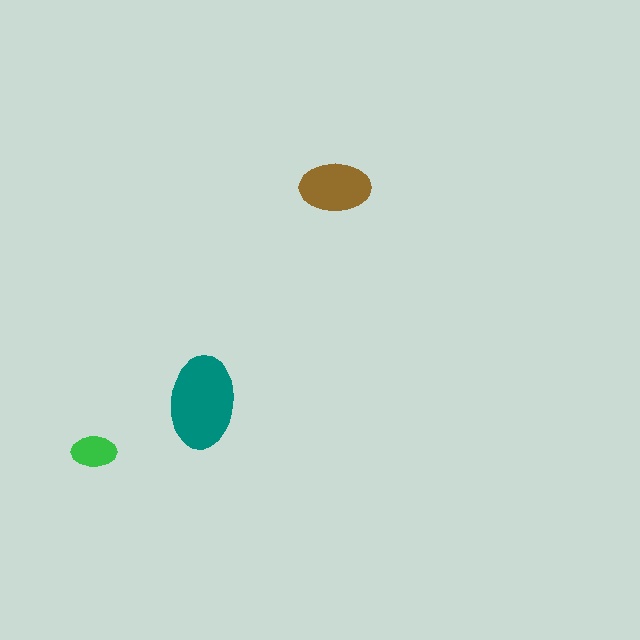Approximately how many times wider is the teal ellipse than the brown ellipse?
About 1.5 times wider.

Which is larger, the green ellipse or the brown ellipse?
The brown one.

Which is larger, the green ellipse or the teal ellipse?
The teal one.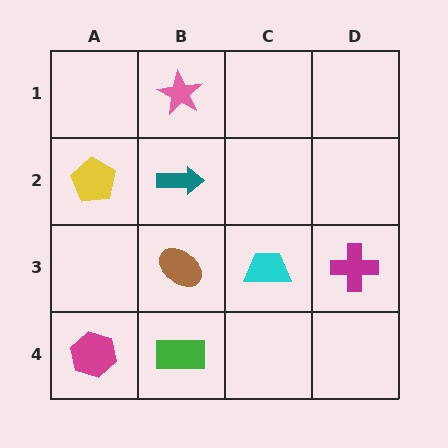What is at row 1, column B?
A pink star.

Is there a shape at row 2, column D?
No, that cell is empty.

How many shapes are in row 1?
1 shape.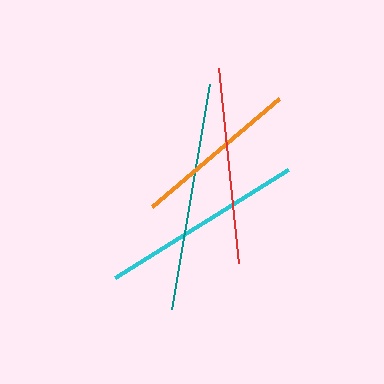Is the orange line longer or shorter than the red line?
The red line is longer than the orange line.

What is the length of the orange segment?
The orange segment is approximately 167 pixels long.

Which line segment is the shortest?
The orange line is the shortest at approximately 167 pixels.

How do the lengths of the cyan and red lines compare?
The cyan and red lines are approximately the same length.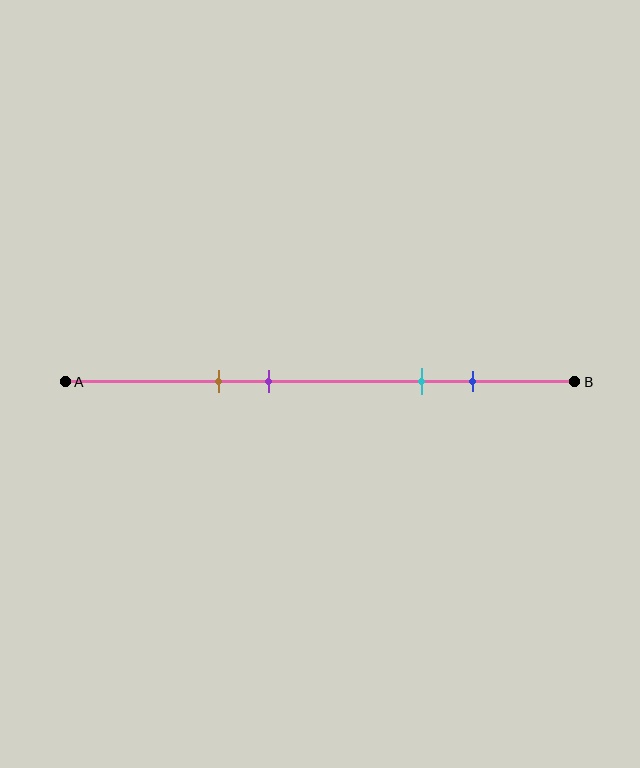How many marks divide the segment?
There are 4 marks dividing the segment.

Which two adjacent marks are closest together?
The brown and purple marks are the closest adjacent pair.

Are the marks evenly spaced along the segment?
No, the marks are not evenly spaced.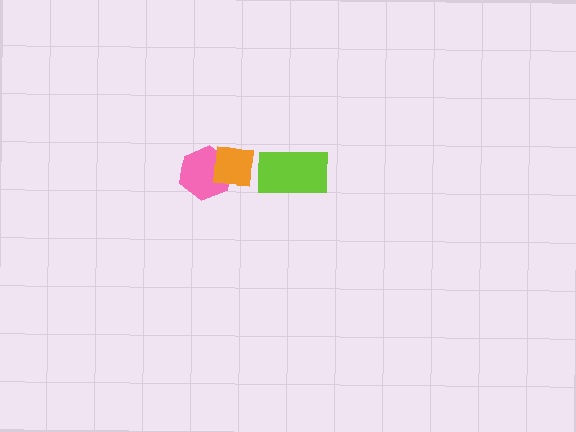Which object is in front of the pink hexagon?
The orange square is in front of the pink hexagon.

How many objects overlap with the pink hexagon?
1 object overlaps with the pink hexagon.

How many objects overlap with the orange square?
1 object overlaps with the orange square.